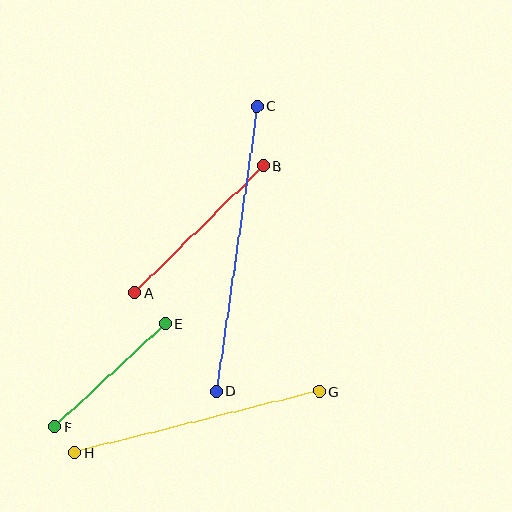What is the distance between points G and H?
The distance is approximately 252 pixels.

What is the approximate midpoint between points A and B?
The midpoint is at approximately (199, 230) pixels.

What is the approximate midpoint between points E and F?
The midpoint is at approximately (110, 375) pixels.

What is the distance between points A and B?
The distance is approximately 181 pixels.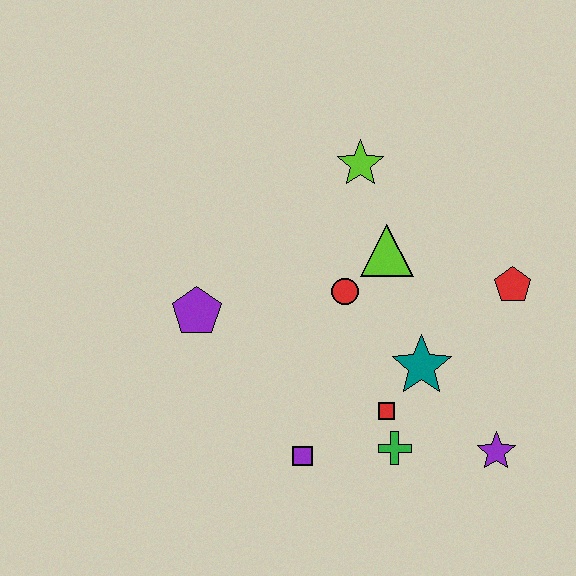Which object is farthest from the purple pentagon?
The purple star is farthest from the purple pentagon.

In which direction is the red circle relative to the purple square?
The red circle is above the purple square.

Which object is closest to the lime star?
The lime triangle is closest to the lime star.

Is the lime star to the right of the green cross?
No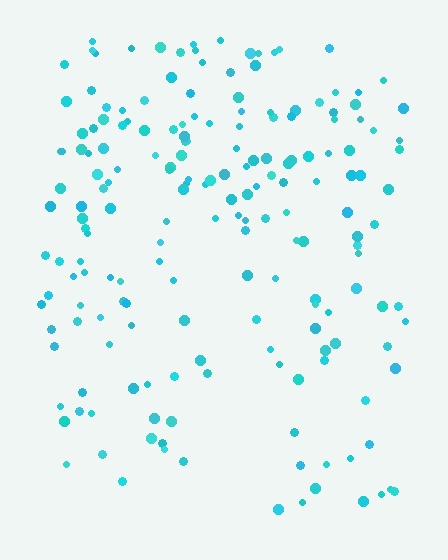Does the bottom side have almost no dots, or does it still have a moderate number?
Still a moderate number, just noticeably fewer than the top.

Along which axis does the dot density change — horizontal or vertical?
Vertical.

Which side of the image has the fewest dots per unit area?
The bottom.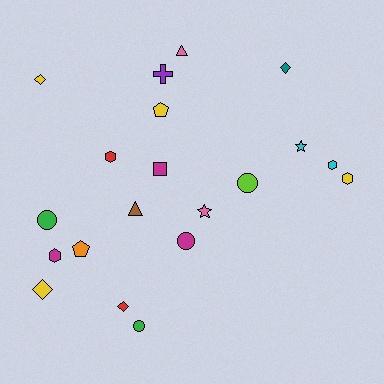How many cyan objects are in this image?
There are 2 cyan objects.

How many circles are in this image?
There are 4 circles.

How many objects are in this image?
There are 20 objects.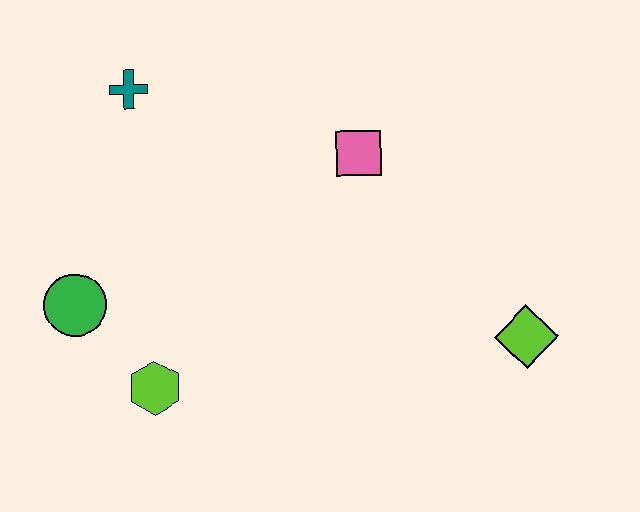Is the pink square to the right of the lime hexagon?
Yes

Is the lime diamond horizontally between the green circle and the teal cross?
No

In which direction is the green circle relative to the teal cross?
The green circle is below the teal cross.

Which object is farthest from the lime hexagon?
The lime diamond is farthest from the lime hexagon.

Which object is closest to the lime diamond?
The pink square is closest to the lime diamond.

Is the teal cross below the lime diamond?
No